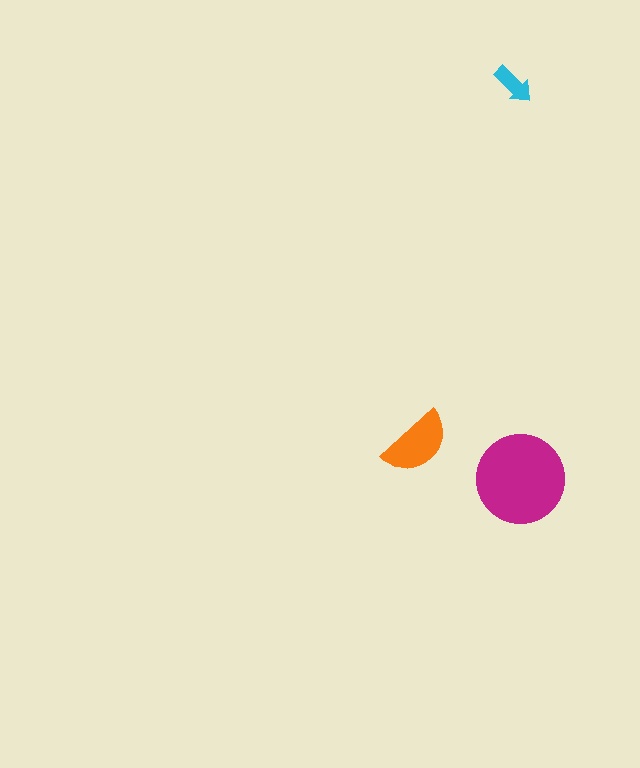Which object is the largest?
The magenta circle.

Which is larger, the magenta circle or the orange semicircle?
The magenta circle.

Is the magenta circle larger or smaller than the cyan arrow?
Larger.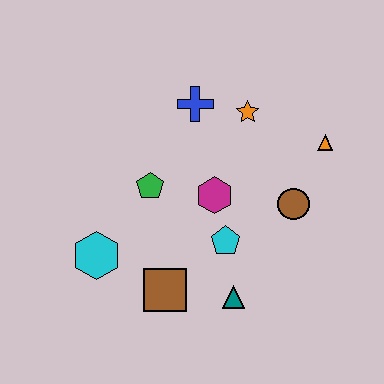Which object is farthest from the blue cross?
The teal triangle is farthest from the blue cross.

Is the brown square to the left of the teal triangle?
Yes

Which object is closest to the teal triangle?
The cyan pentagon is closest to the teal triangle.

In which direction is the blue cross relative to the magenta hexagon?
The blue cross is above the magenta hexagon.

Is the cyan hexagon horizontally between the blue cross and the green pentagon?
No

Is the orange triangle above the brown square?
Yes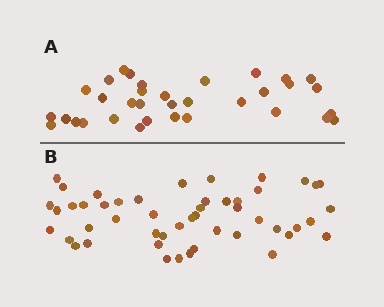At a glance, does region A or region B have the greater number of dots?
Region B (the bottom region) has more dots.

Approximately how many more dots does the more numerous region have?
Region B has approximately 15 more dots than region A.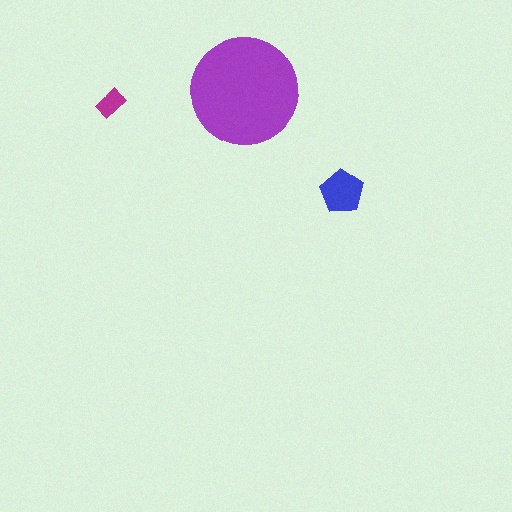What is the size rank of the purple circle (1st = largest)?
1st.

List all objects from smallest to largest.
The magenta rectangle, the blue pentagon, the purple circle.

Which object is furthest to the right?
The blue pentagon is rightmost.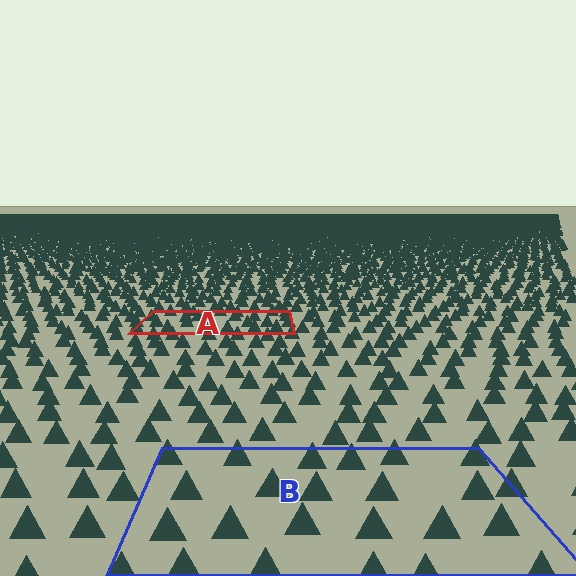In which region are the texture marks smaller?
The texture marks are smaller in region A, because it is farther away.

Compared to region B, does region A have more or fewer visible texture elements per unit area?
Region A has more texture elements per unit area — they are packed more densely because it is farther away.